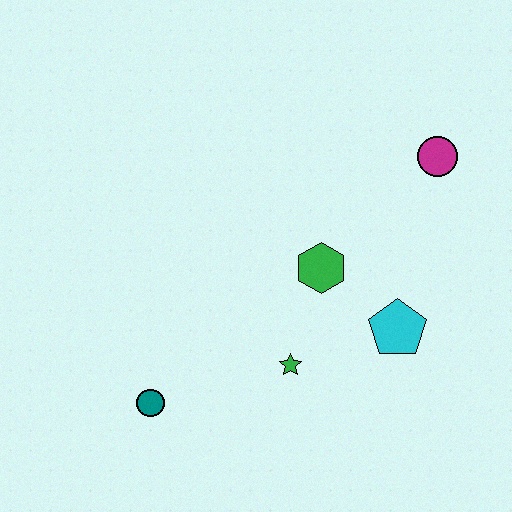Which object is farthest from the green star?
The magenta circle is farthest from the green star.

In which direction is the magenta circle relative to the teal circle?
The magenta circle is to the right of the teal circle.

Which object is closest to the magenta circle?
The green hexagon is closest to the magenta circle.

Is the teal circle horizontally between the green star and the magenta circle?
No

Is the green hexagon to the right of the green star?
Yes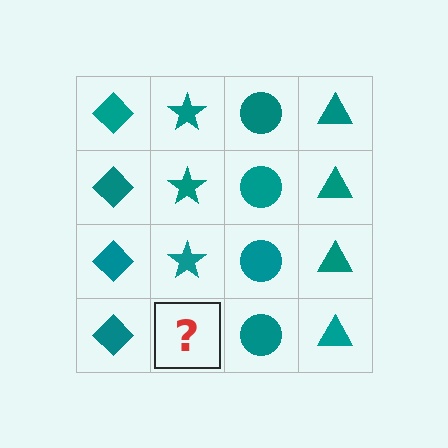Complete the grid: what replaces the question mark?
The question mark should be replaced with a teal star.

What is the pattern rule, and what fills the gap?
The rule is that each column has a consistent shape. The gap should be filled with a teal star.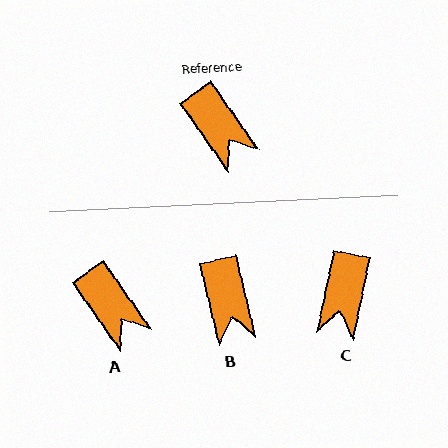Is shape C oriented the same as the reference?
No, it is off by about 47 degrees.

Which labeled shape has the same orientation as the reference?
A.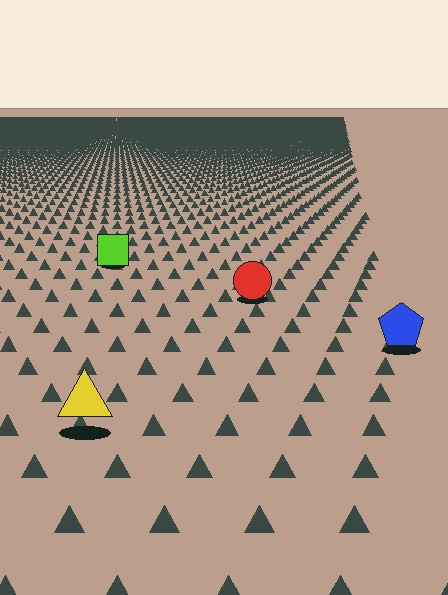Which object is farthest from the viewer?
The lime square is farthest from the viewer. It appears smaller and the ground texture around it is denser.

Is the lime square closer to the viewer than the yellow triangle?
No. The yellow triangle is closer — you can tell from the texture gradient: the ground texture is coarser near it.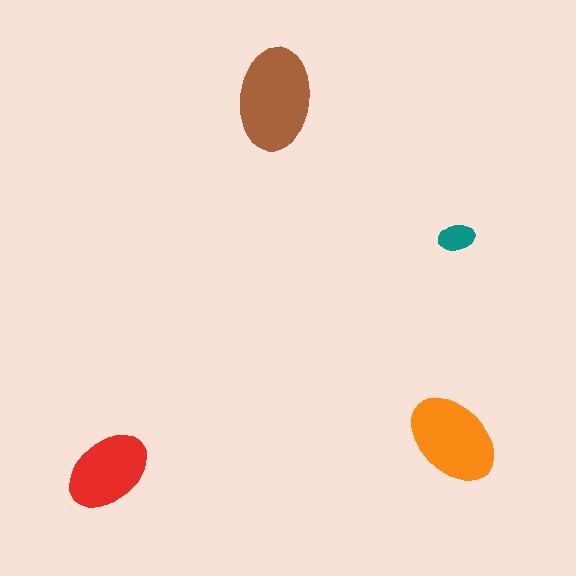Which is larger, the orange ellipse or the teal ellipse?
The orange one.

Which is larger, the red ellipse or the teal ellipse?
The red one.